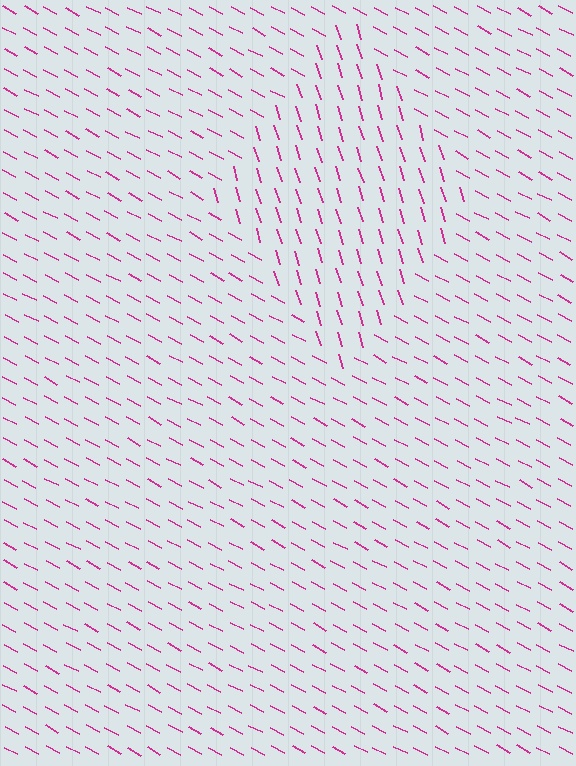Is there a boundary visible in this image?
Yes, there is a texture boundary formed by a change in line orientation.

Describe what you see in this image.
The image is filled with small magenta line segments. A diamond region in the image has lines oriented differently from the surrounding lines, creating a visible texture boundary.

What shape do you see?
I see a diamond.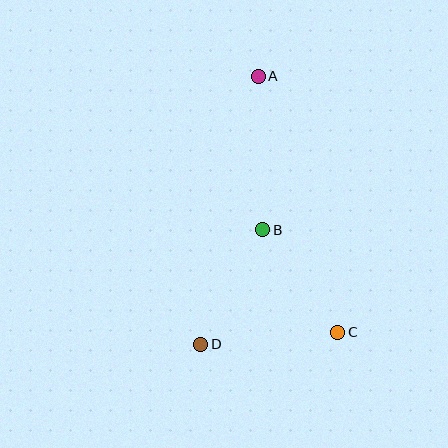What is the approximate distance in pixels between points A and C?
The distance between A and C is approximately 268 pixels.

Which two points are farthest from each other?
Points A and D are farthest from each other.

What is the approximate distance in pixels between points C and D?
The distance between C and D is approximately 137 pixels.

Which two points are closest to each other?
Points B and C are closest to each other.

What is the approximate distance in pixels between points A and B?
The distance between A and B is approximately 153 pixels.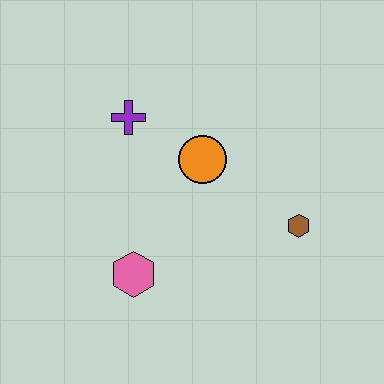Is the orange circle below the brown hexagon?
No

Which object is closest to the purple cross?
The orange circle is closest to the purple cross.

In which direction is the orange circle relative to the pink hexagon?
The orange circle is above the pink hexagon.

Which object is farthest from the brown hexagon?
The purple cross is farthest from the brown hexagon.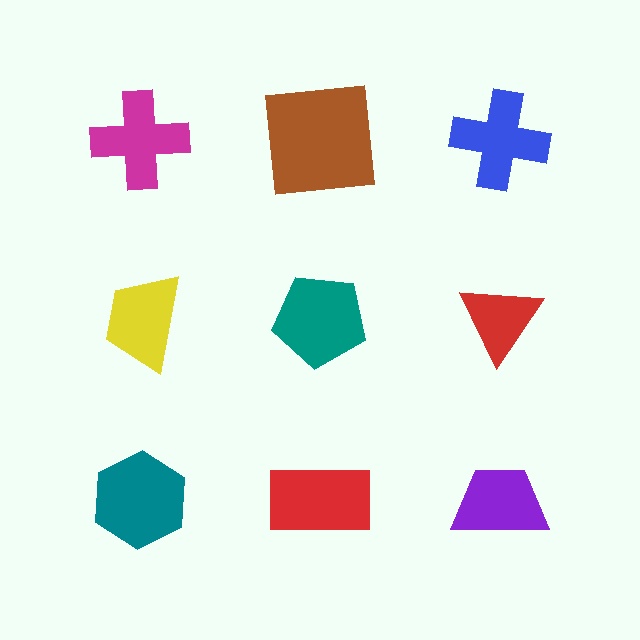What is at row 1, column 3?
A blue cross.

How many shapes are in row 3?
3 shapes.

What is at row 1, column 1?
A magenta cross.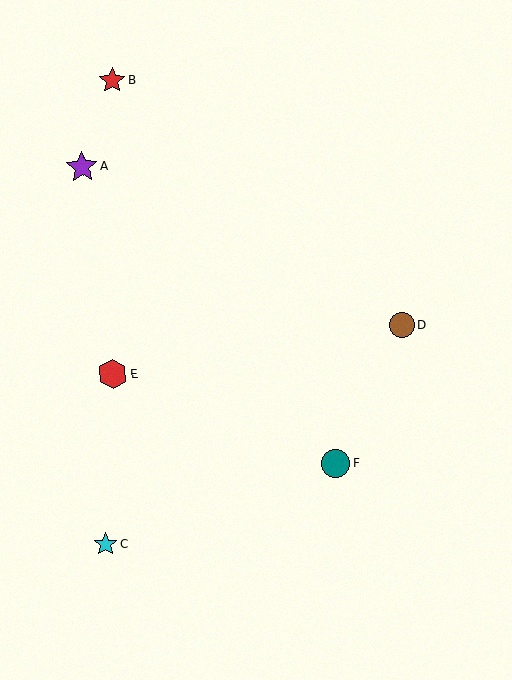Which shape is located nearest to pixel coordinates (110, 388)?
The red hexagon (labeled E) at (113, 374) is nearest to that location.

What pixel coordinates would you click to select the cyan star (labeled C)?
Click at (105, 545) to select the cyan star C.